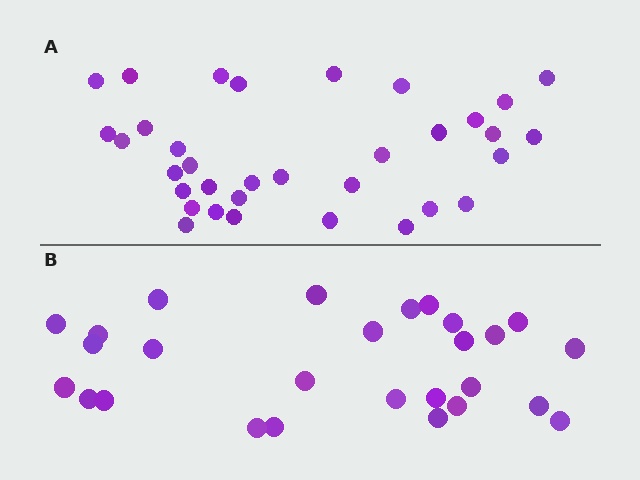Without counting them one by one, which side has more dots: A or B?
Region A (the top region) has more dots.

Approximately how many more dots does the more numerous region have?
Region A has roughly 8 or so more dots than region B.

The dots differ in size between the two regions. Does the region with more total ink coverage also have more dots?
No. Region B has more total ink coverage because its dots are larger, but region A actually contains more individual dots. Total area can be misleading — the number of items is what matters here.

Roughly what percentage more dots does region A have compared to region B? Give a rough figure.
About 25% more.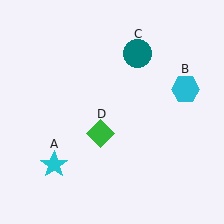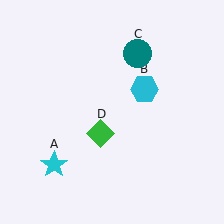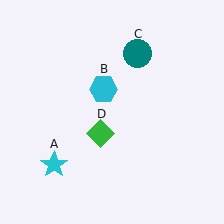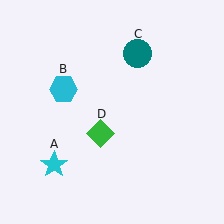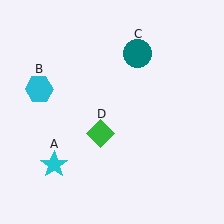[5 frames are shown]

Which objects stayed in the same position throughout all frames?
Cyan star (object A) and teal circle (object C) and green diamond (object D) remained stationary.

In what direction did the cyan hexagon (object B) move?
The cyan hexagon (object B) moved left.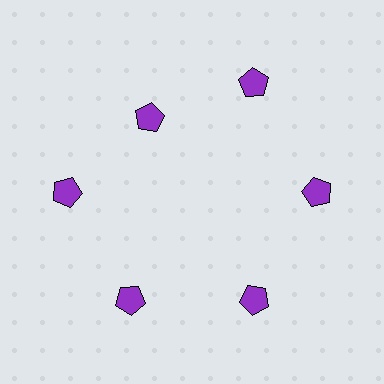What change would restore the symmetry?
The symmetry would be restored by moving it outward, back onto the ring so that all 6 pentagons sit at equal angles and equal distance from the center.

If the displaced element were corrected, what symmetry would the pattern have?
It would have 6-fold rotational symmetry — the pattern would map onto itself every 60 degrees.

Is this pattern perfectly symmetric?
No. The 6 purple pentagons are arranged in a ring, but one element near the 11 o'clock position is pulled inward toward the center, breaking the 6-fold rotational symmetry.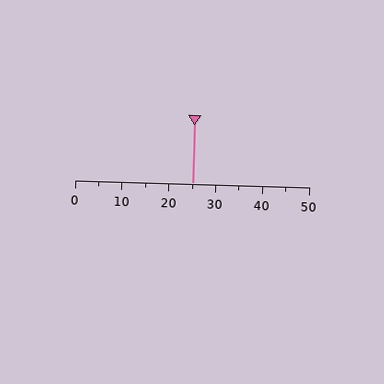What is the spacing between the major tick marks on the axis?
The major ticks are spaced 10 apart.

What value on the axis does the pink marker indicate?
The marker indicates approximately 25.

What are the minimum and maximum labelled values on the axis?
The axis runs from 0 to 50.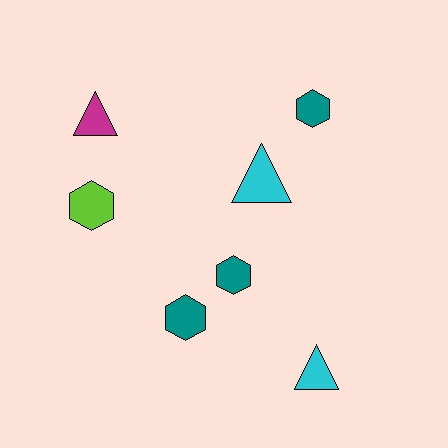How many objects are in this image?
There are 7 objects.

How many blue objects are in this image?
There are no blue objects.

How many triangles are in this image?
There are 3 triangles.